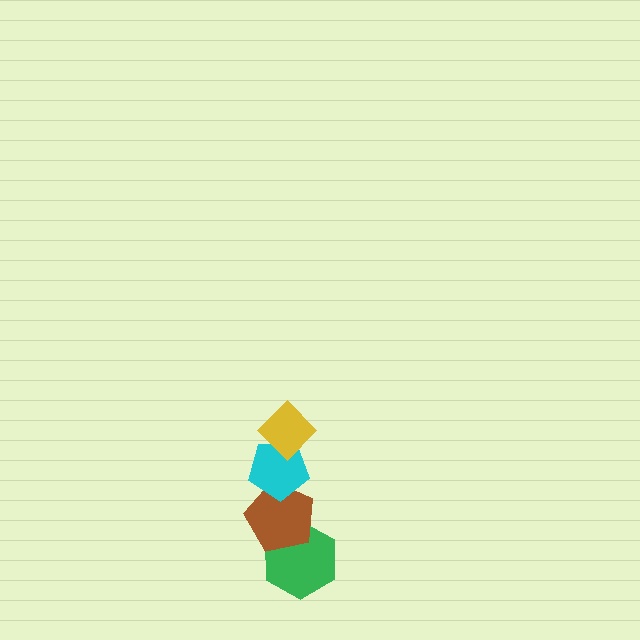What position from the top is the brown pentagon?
The brown pentagon is 3rd from the top.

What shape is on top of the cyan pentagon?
The yellow diamond is on top of the cyan pentagon.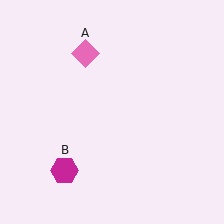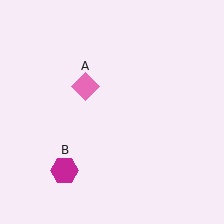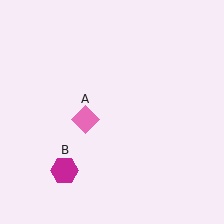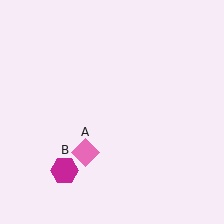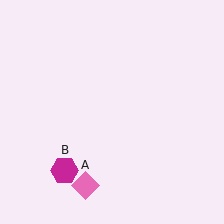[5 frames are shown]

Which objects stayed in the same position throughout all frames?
Magenta hexagon (object B) remained stationary.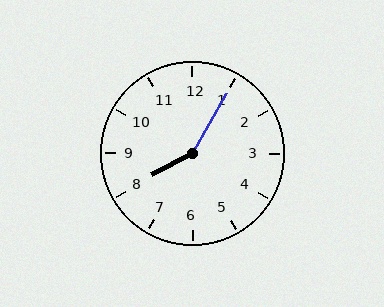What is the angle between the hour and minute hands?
Approximately 148 degrees.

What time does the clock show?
8:05.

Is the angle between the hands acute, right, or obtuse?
It is obtuse.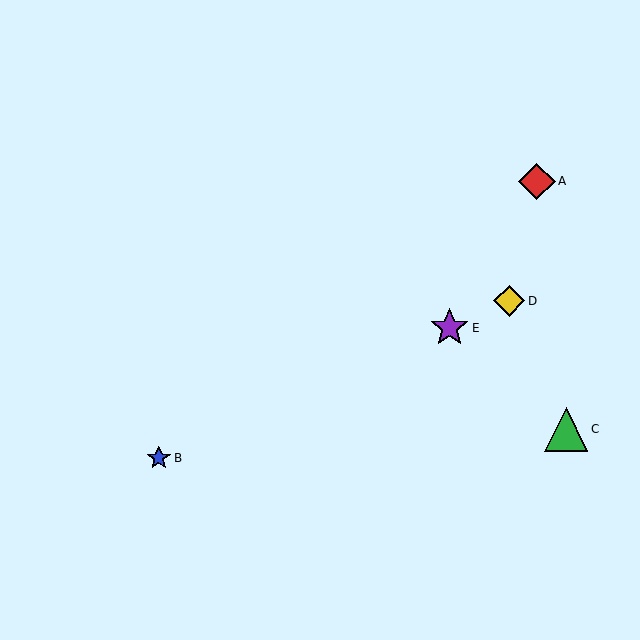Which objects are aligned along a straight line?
Objects B, D, E are aligned along a straight line.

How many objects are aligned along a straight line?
3 objects (B, D, E) are aligned along a straight line.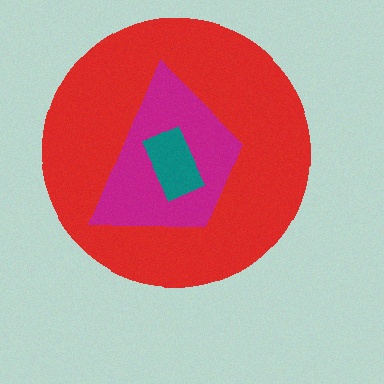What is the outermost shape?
The red circle.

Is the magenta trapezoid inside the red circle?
Yes.